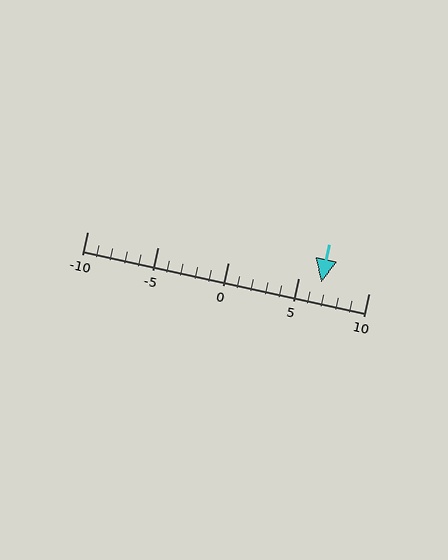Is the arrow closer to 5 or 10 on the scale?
The arrow is closer to 5.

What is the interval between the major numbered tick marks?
The major tick marks are spaced 5 units apart.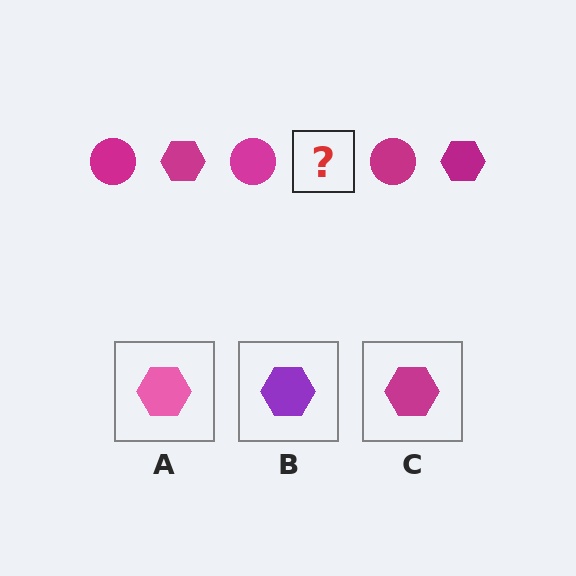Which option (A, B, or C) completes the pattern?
C.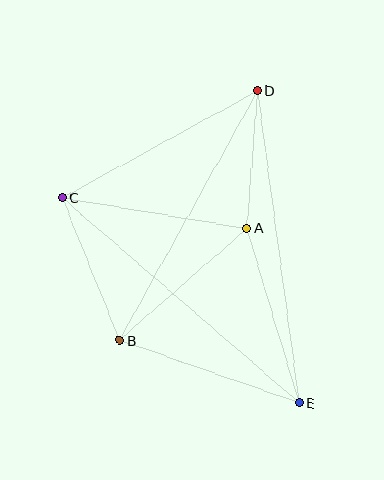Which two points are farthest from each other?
Points D and E are farthest from each other.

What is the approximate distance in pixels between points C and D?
The distance between C and D is approximately 223 pixels.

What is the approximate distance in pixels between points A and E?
The distance between A and E is approximately 182 pixels.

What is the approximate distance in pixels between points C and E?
The distance between C and E is approximately 313 pixels.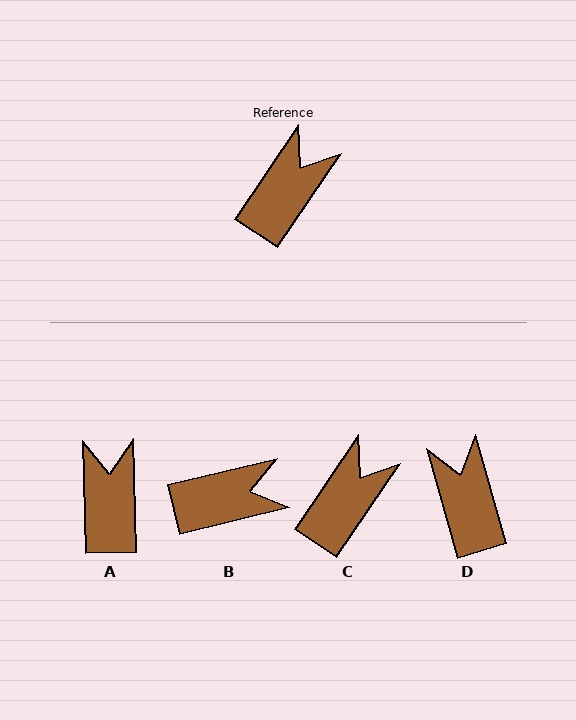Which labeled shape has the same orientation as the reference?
C.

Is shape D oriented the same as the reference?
No, it is off by about 50 degrees.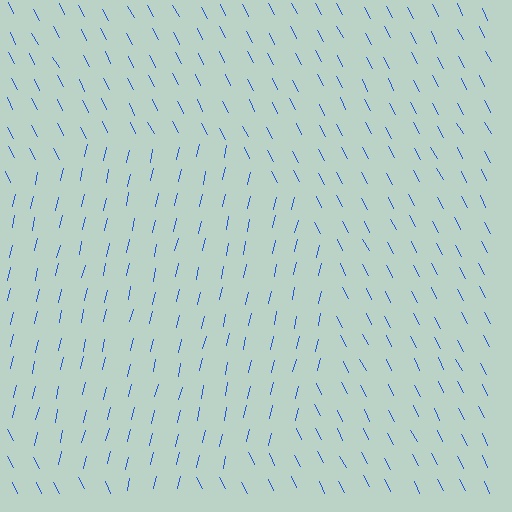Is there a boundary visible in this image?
Yes, there is a texture boundary formed by a change in line orientation.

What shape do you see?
I see a circle.